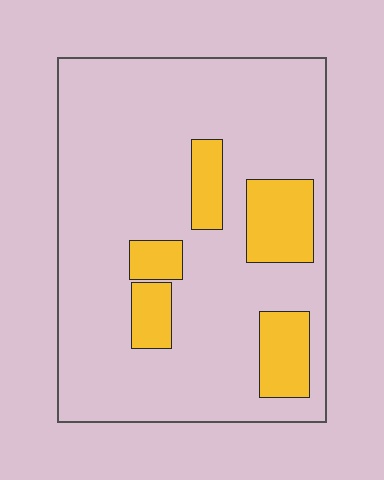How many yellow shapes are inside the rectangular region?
5.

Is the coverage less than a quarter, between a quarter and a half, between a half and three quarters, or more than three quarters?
Less than a quarter.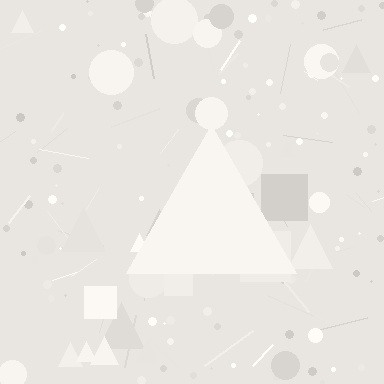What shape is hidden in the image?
A triangle is hidden in the image.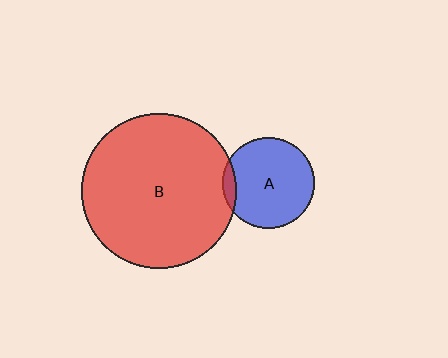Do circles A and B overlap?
Yes.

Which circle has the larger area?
Circle B (red).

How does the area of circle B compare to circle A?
Approximately 2.9 times.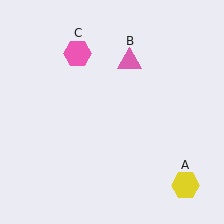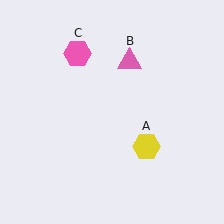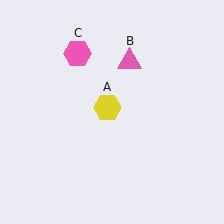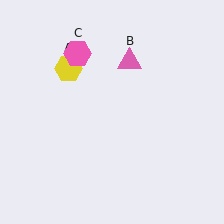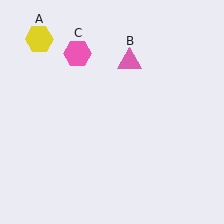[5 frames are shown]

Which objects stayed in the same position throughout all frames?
Pink triangle (object B) and pink hexagon (object C) remained stationary.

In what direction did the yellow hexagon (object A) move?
The yellow hexagon (object A) moved up and to the left.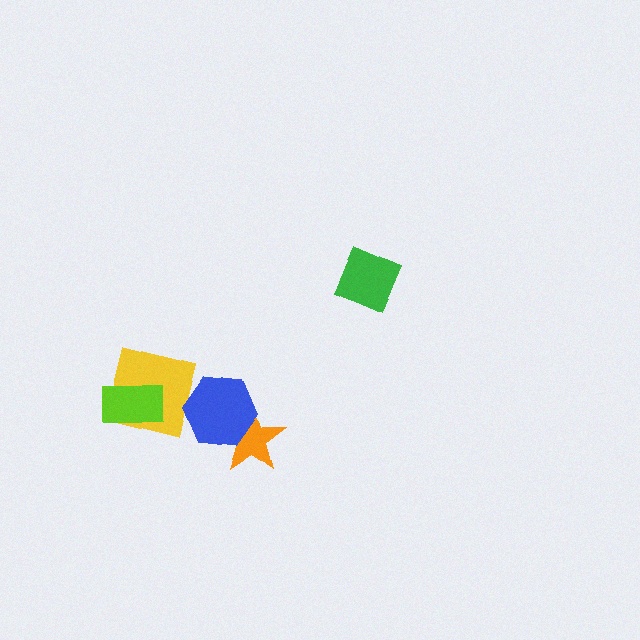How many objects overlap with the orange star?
1 object overlaps with the orange star.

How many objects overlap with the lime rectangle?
1 object overlaps with the lime rectangle.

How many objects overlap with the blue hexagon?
1 object overlaps with the blue hexagon.